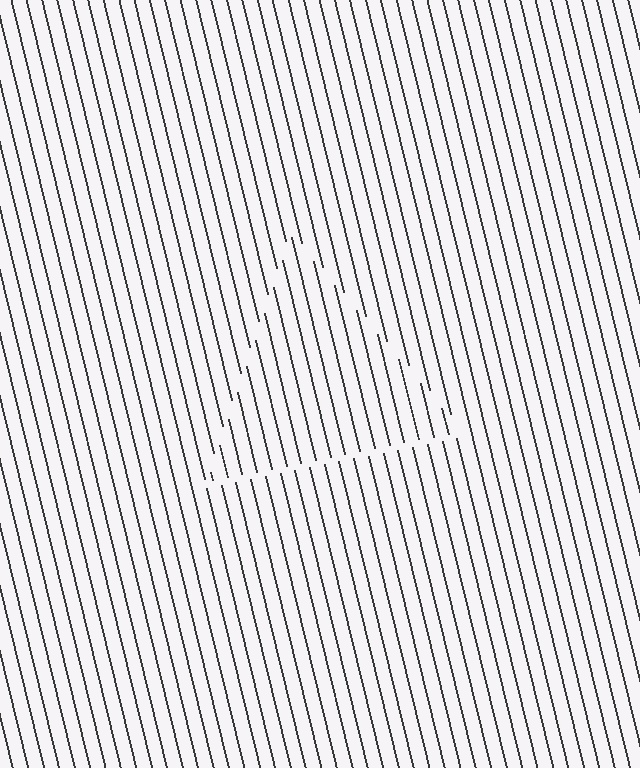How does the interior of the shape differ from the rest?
The interior of the shape contains the same grating, shifted by half a period — the contour is defined by the phase discontinuity where line-ends from the inner and outer gratings abut.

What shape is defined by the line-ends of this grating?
An illusory triangle. The interior of the shape contains the same grating, shifted by half a period — the contour is defined by the phase discontinuity where line-ends from the inner and outer gratings abut.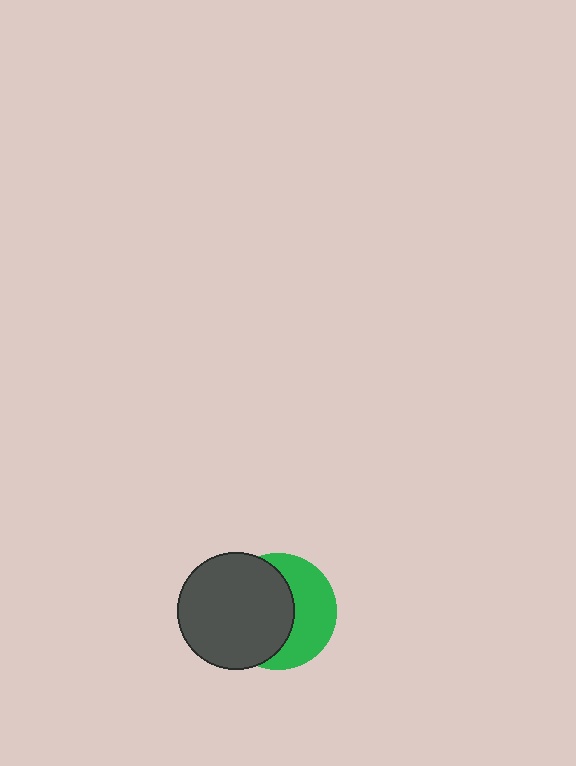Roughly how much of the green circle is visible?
A small part of it is visible (roughly 44%).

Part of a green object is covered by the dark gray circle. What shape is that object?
It is a circle.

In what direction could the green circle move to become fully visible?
The green circle could move right. That would shift it out from behind the dark gray circle entirely.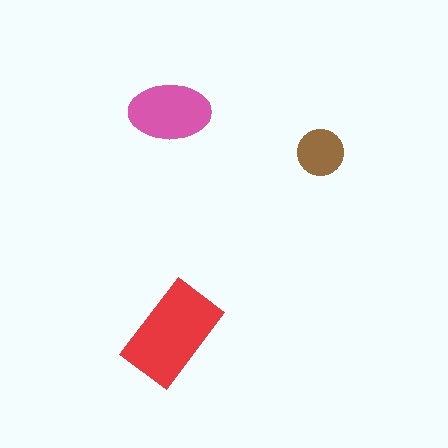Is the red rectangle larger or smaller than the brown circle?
Larger.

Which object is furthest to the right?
The brown circle is rightmost.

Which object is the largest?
The red rectangle.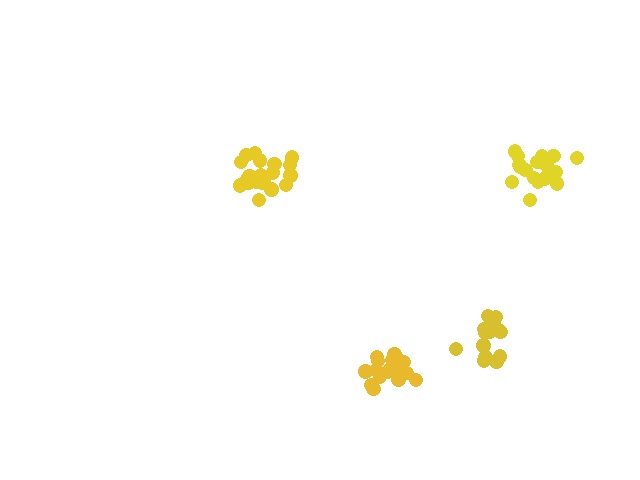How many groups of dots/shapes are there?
There are 4 groups.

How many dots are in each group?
Group 1: 16 dots, Group 2: 21 dots, Group 3: 20 dots, Group 4: 19 dots (76 total).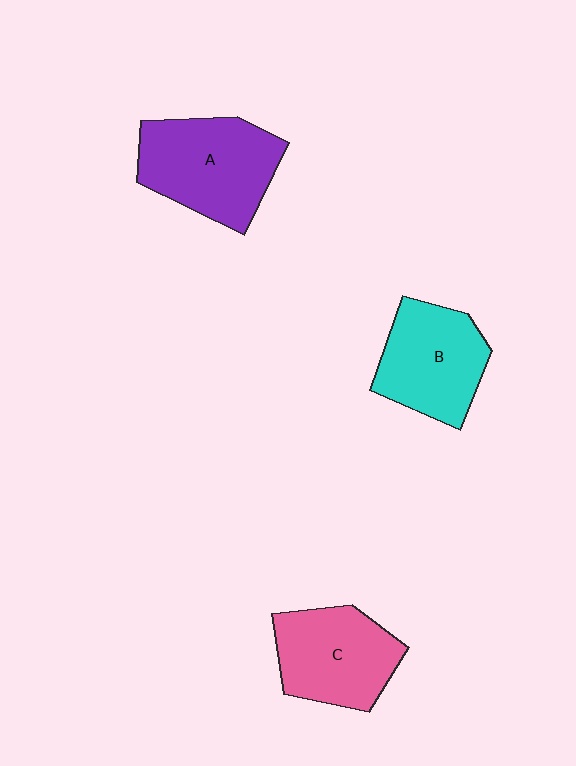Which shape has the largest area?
Shape A (purple).